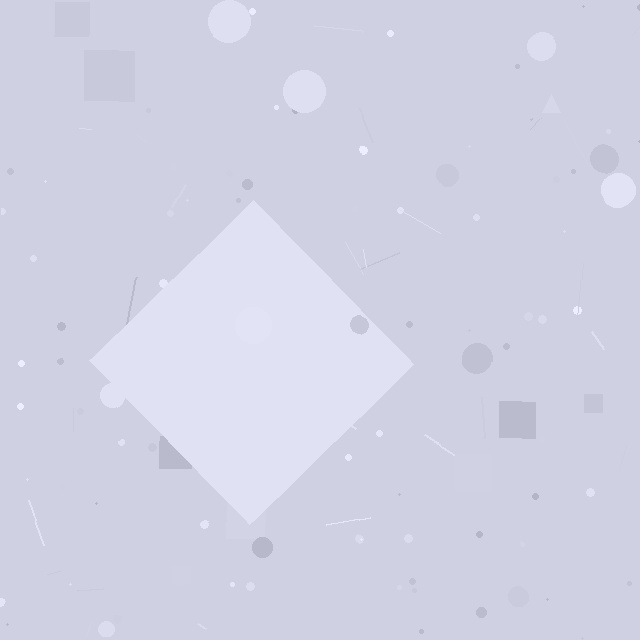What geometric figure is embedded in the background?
A diamond is embedded in the background.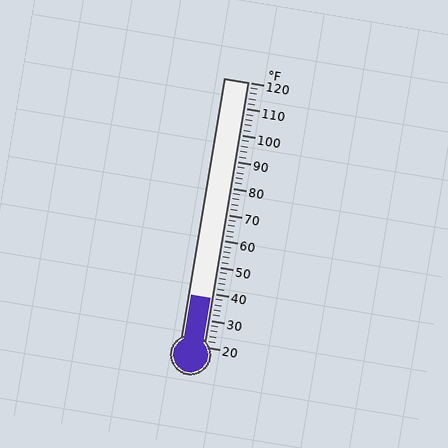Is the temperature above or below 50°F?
The temperature is below 50°F.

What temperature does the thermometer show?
The thermometer shows approximately 38°F.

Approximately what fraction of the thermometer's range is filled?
The thermometer is filled to approximately 20% of its range.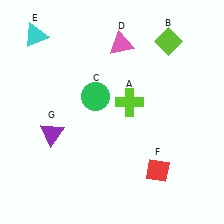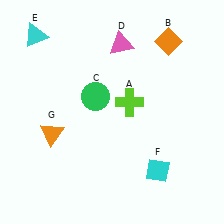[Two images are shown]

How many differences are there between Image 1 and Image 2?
There are 3 differences between the two images.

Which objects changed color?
B changed from lime to orange. F changed from red to cyan. G changed from purple to orange.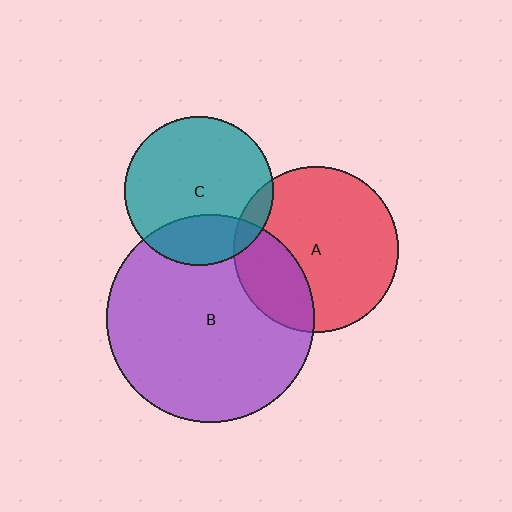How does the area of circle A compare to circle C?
Approximately 1.2 times.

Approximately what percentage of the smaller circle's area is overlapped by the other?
Approximately 25%.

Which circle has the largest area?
Circle B (purple).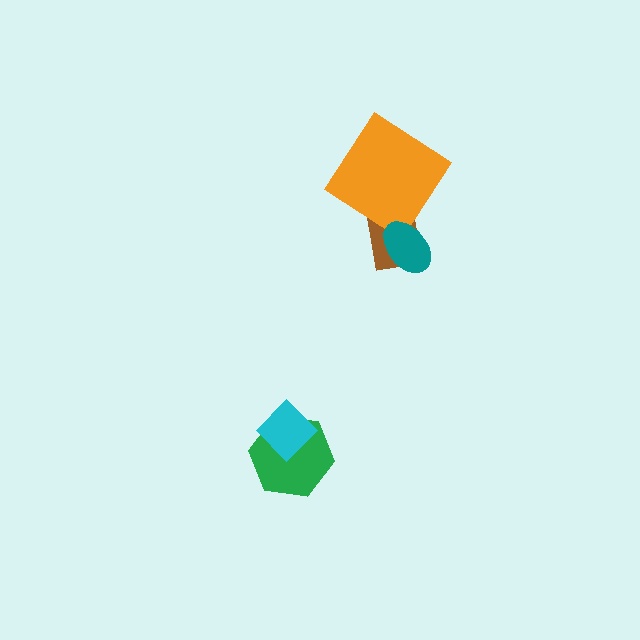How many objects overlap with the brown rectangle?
2 objects overlap with the brown rectangle.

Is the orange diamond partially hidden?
No, no other shape covers it.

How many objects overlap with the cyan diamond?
1 object overlaps with the cyan diamond.